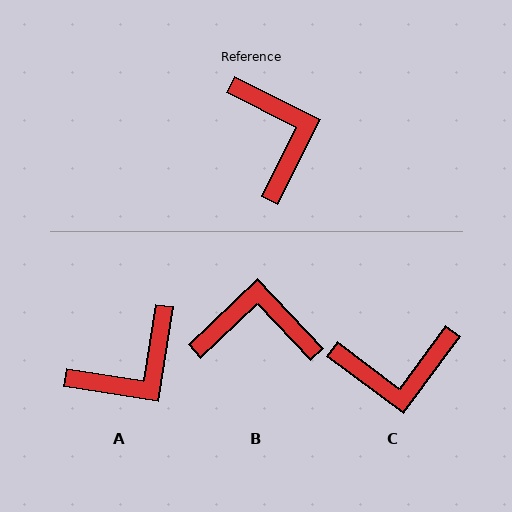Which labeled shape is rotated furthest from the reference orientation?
C, about 100 degrees away.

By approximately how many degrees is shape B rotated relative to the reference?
Approximately 70 degrees counter-clockwise.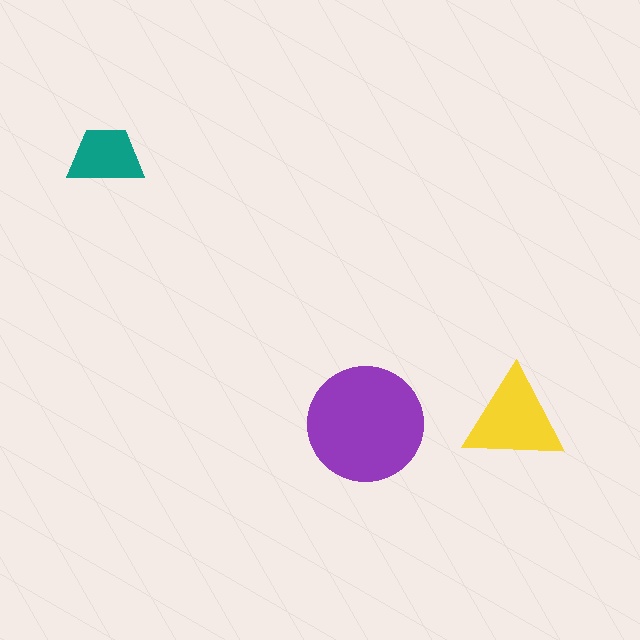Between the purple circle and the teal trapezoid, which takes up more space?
The purple circle.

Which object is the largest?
The purple circle.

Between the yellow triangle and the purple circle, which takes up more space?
The purple circle.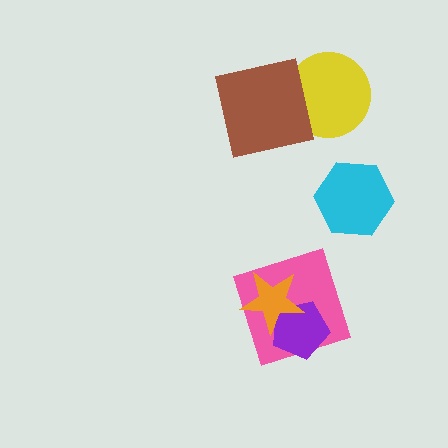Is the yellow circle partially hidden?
Yes, it is partially covered by another shape.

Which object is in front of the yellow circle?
The brown square is in front of the yellow circle.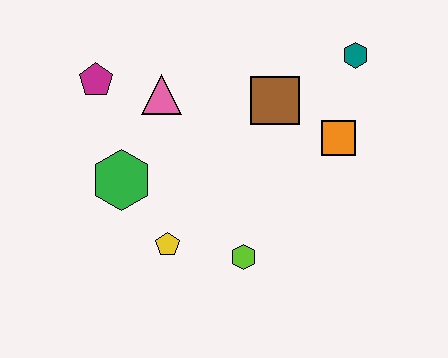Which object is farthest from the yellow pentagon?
The teal hexagon is farthest from the yellow pentagon.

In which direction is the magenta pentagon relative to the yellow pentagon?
The magenta pentagon is above the yellow pentagon.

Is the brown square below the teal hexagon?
Yes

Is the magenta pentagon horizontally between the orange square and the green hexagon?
No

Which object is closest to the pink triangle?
The magenta pentagon is closest to the pink triangle.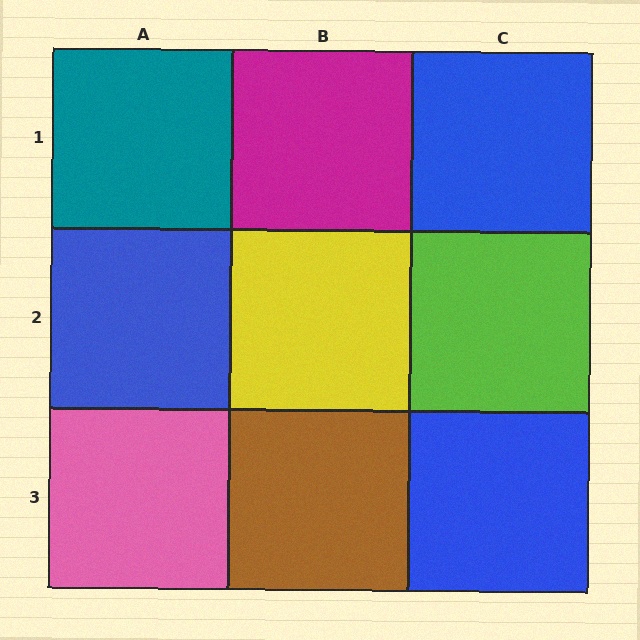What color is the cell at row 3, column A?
Pink.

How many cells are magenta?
1 cell is magenta.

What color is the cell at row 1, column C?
Blue.